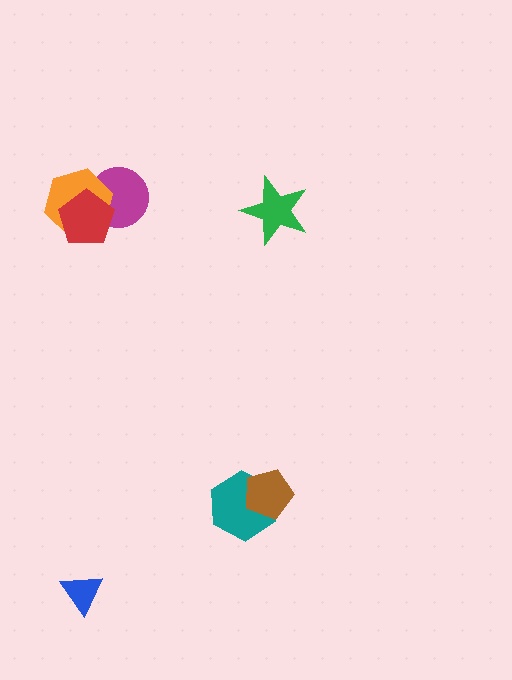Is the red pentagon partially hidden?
No, no other shape covers it.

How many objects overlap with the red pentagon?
2 objects overlap with the red pentagon.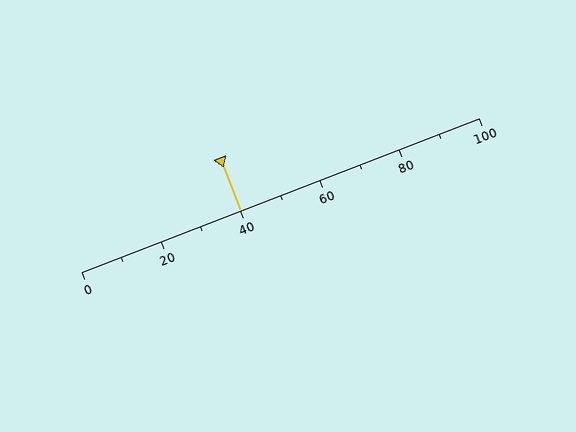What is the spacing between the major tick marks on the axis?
The major ticks are spaced 20 apart.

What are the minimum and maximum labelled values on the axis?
The axis runs from 0 to 100.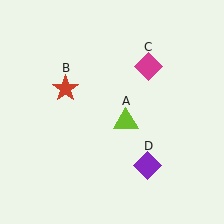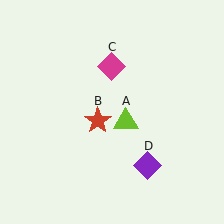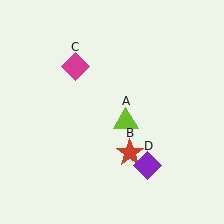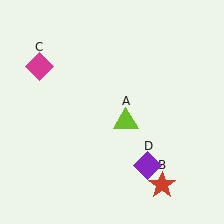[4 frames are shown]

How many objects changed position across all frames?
2 objects changed position: red star (object B), magenta diamond (object C).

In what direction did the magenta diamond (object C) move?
The magenta diamond (object C) moved left.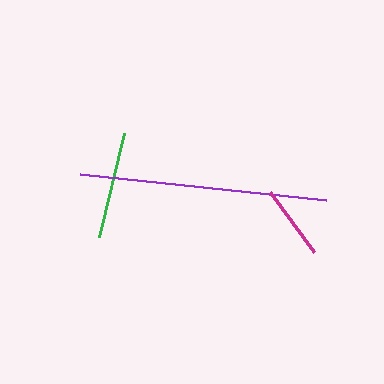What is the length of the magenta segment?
The magenta segment is approximately 74 pixels long.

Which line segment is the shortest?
The magenta line is the shortest at approximately 74 pixels.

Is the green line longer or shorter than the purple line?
The purple line is longer than the green line.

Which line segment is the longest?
The purple line is the longest at approximately 247 pixels.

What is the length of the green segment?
The green segment is approximately 107 pixels long.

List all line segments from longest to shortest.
From longest to shortest: purple, green, magenta.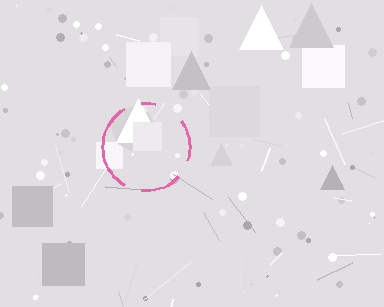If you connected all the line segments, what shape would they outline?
They would outline a circle.